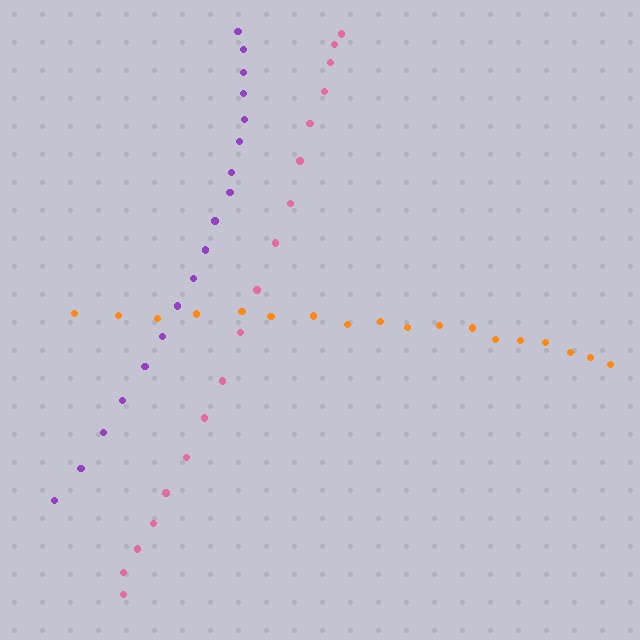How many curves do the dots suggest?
There are 3 distinct paths.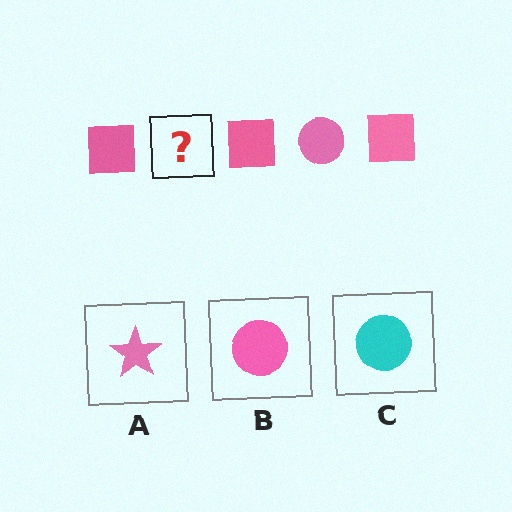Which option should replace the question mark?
Option B.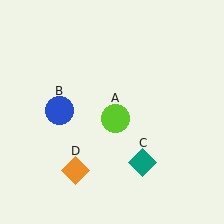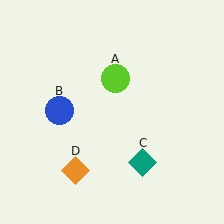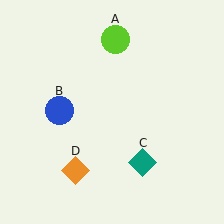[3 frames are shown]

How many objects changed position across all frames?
1 object changed position: lime circle (object A).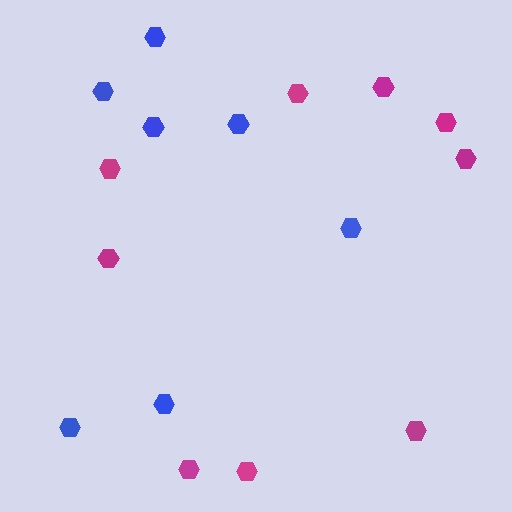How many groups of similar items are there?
There are 2 groups: one group of blue hexagons (7) and one group of magenta hexagons (9).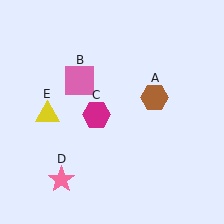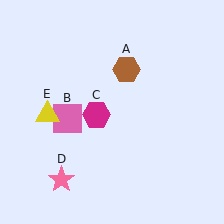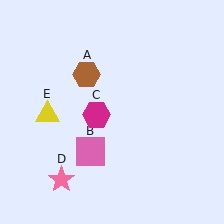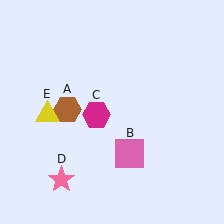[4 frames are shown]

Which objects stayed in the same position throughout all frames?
Magenta hexagon (object C) and pink star (object D) and yellow triangle (object E) remained stationary.